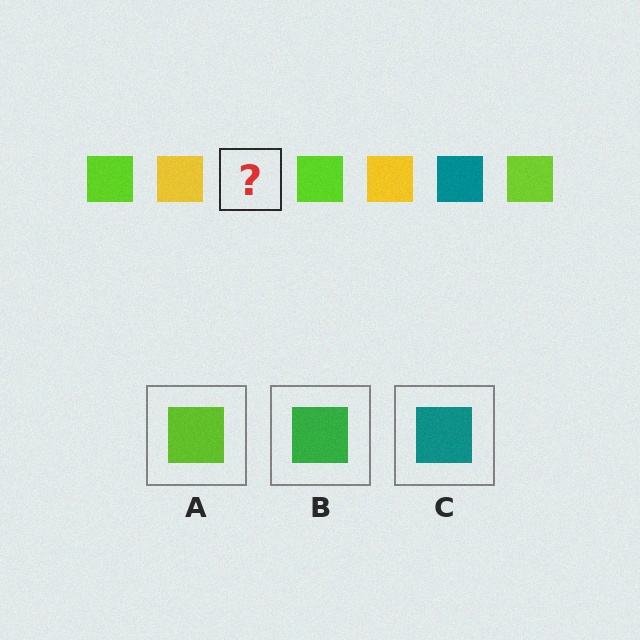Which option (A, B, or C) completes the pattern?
C.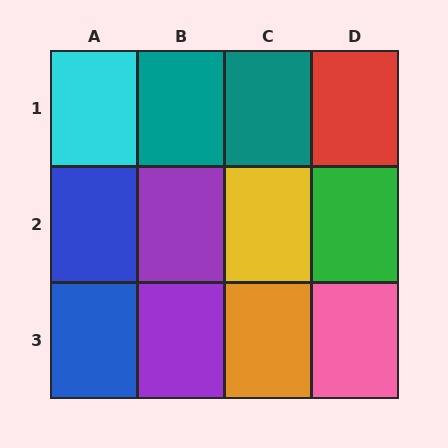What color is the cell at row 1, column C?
Teal.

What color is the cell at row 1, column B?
Teal.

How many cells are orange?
1 cell is orange.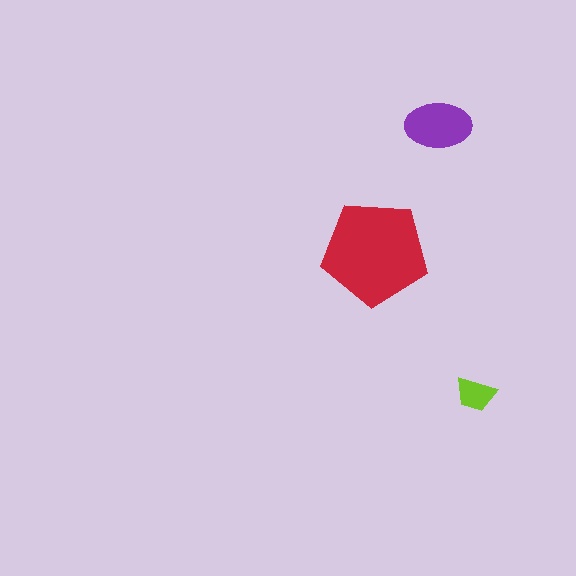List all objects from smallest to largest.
The lime trapezoid, the purple ellipse, the red pentagon.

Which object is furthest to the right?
The lime trapezoid is rightmost.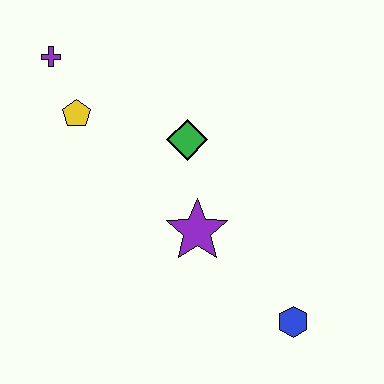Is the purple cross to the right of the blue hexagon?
No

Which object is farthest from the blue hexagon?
The purple cross is farthest from the blue hexagon.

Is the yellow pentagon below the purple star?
No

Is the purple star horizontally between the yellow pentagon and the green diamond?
No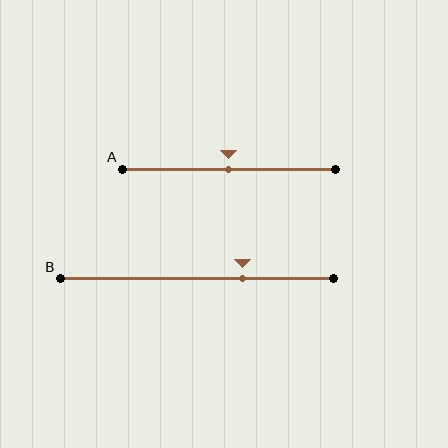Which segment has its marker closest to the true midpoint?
Segment A has its marker closest to the true midpoint.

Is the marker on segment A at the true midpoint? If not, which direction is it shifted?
Yes, the marker on segment A is at the true midpoint.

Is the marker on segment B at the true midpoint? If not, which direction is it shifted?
No, the marker on segment B is shifted to the right by about 17% of the segment length.